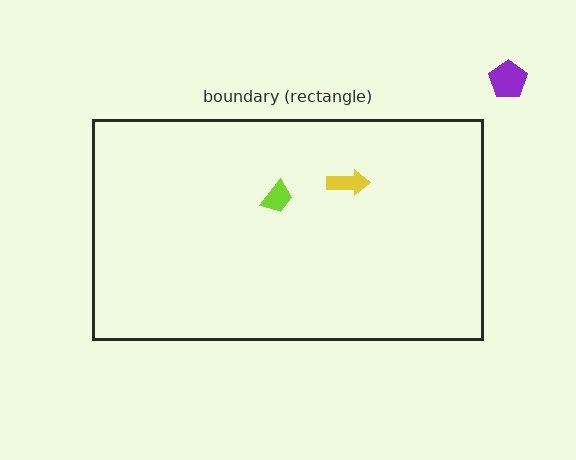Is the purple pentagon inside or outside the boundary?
Outside.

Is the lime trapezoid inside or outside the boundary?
Inside.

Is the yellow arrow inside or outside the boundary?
Inside.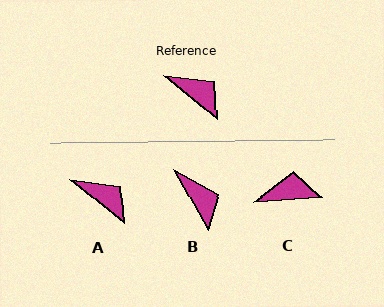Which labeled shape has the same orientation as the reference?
A.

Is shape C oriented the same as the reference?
No, it is off by about 44 degrees.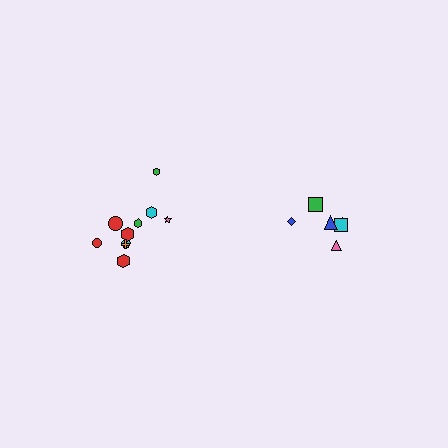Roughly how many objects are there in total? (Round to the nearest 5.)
Roughly 15 objects in total.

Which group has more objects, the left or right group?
The left group.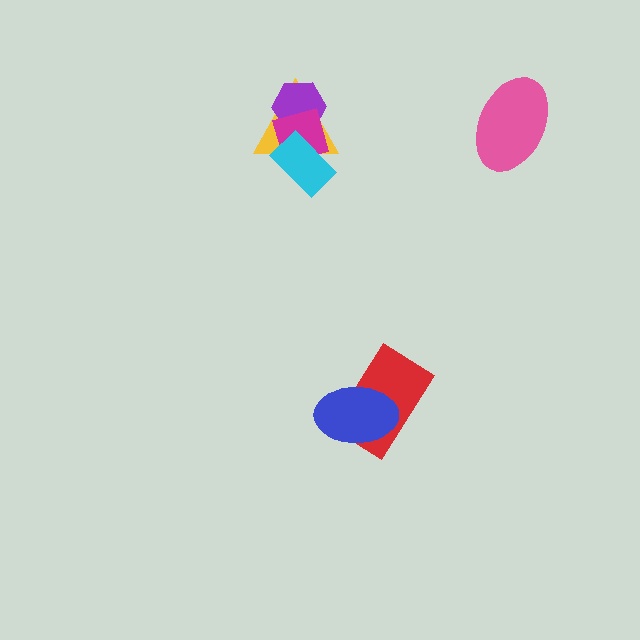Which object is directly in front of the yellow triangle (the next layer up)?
The purple hexagon is directly in front of the yellow triangle.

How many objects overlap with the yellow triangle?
3 objects overlap with the yellow triangle.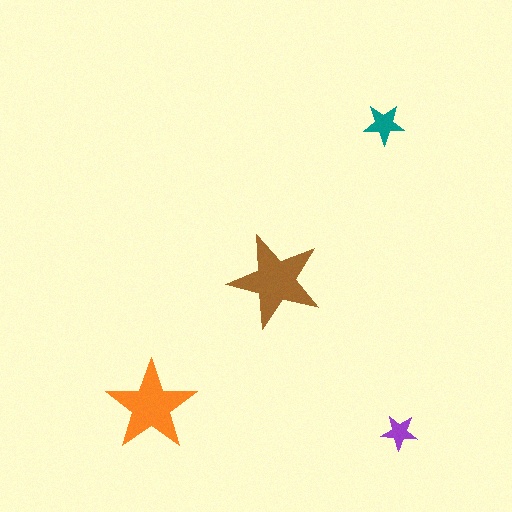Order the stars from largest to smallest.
the brown one, the orange one, the teal one, the purple one.